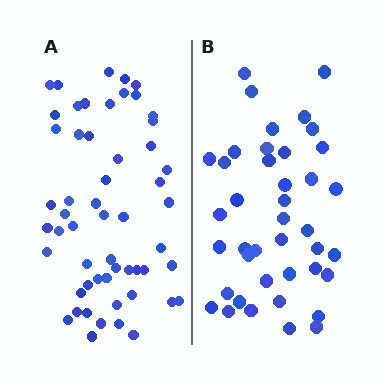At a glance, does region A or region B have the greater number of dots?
Region A (the left region) has more dots.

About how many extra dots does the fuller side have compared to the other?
Region A has approximately 15 more dots than region B.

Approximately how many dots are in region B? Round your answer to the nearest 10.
About 40 dots. (The exact count is 41, which rounds to 40.)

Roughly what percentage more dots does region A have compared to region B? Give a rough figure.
About 35% more.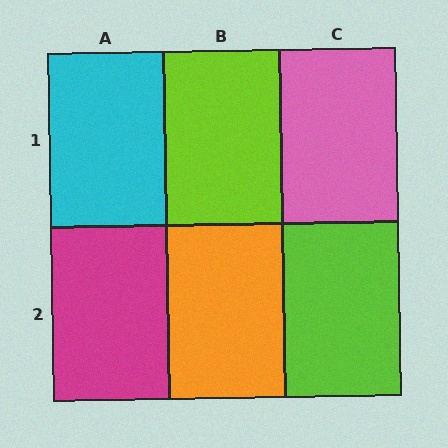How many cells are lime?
2 cells are lime.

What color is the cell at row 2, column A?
Magenta.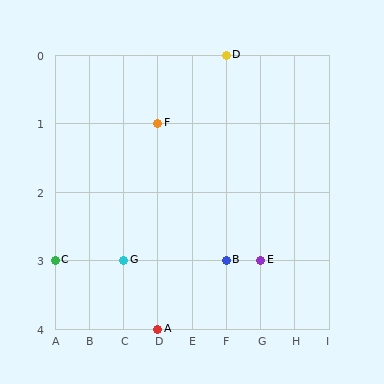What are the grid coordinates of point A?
Point A is at grid coordinates (D, 4).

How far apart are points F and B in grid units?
Points F and B are 2 columns and 2 rows apart (about 2.8 grid units diagonally).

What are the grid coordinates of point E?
Point E is at grid coordinates (G, 3).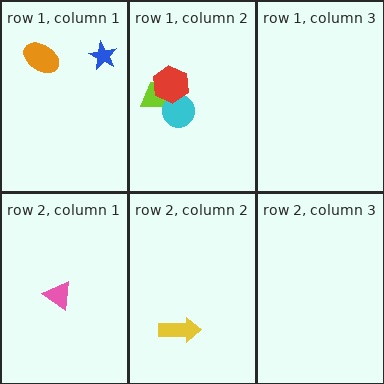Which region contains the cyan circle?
The row 1, column 2 region.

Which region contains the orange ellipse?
The row 1, column 1 region.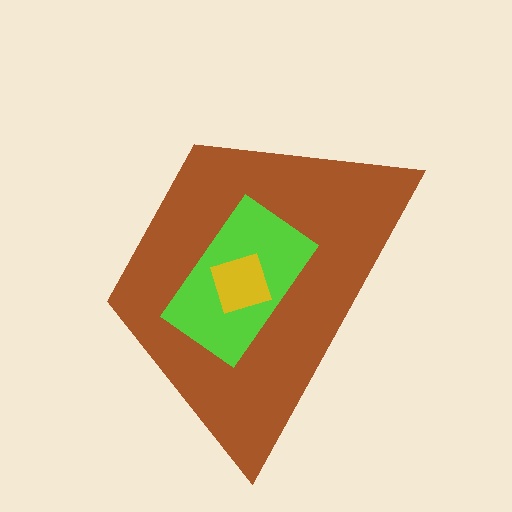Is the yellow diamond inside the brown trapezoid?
Yes.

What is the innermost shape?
The yellow diamond.